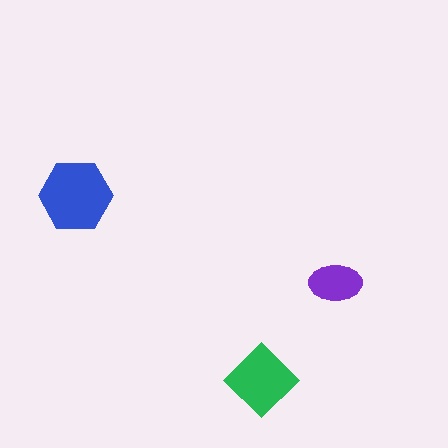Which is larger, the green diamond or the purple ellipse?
The green diamond.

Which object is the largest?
The blue hexagon.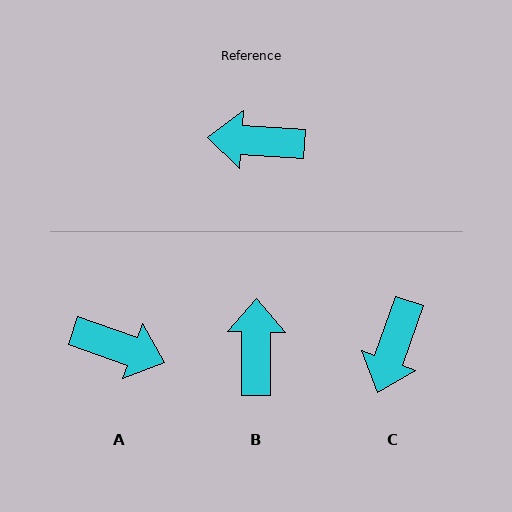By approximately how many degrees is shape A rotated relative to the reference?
Approximately 164 degrees counter-clockwise.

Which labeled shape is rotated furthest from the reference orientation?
A, about 164 degrees away.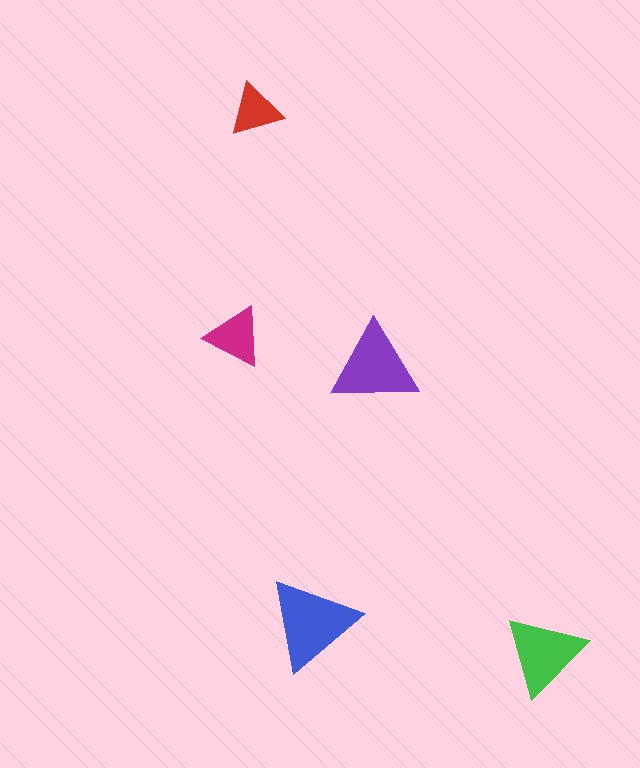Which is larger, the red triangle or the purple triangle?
The purple one.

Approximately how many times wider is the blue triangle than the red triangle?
About 2 times wider.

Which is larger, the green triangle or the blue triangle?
The blue one.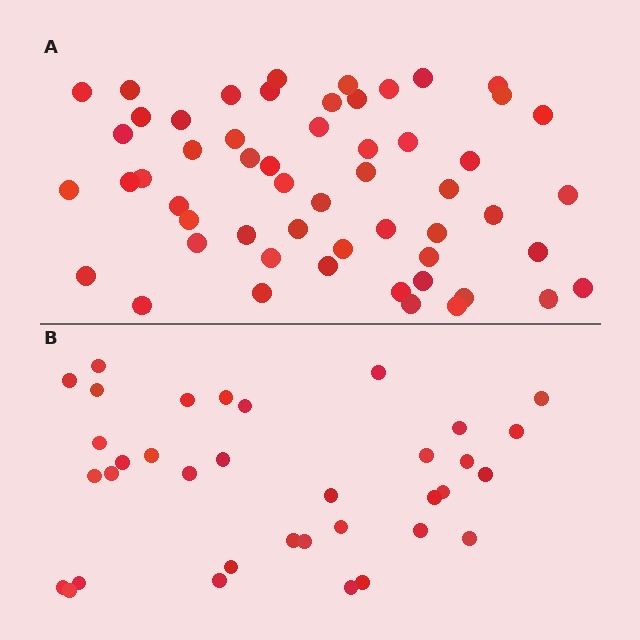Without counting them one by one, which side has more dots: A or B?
Region A (the top region) has more dots.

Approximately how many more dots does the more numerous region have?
Region A has approximately 20 more dots than region B.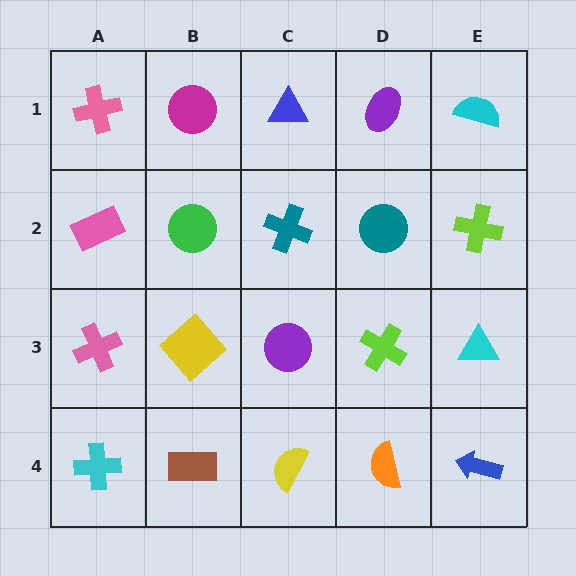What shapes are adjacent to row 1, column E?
A lime cross (row 2, column E), a purple ellipse (row 1, column D).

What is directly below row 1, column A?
A pink rectangle.